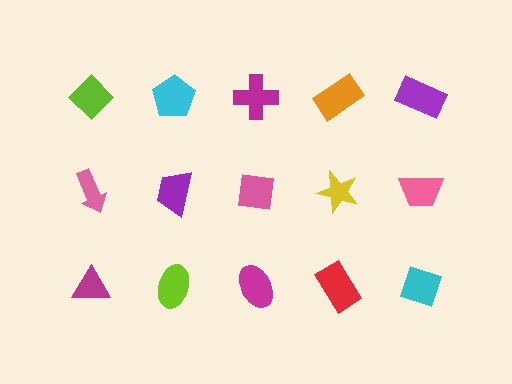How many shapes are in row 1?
5 shapes.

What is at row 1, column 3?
A magenta cross.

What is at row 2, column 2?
A purple trapezoid.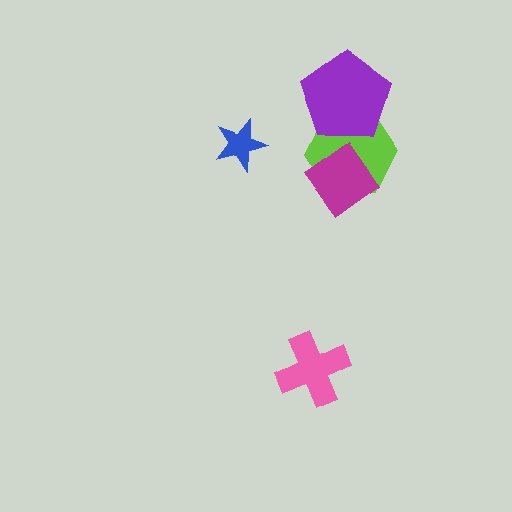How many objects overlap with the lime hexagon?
2 objects overlap with the lime hexagon.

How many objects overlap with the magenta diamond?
1 object overlaps with the magenta diamond.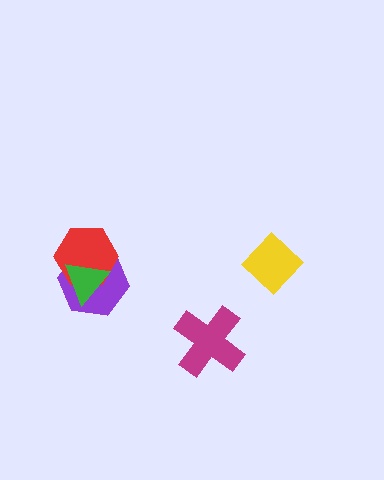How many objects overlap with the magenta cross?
0 objects overlap with the magenta cross.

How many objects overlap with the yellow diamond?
0 objects overlap with the yellow diamond.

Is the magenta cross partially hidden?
No, no other shape covers it.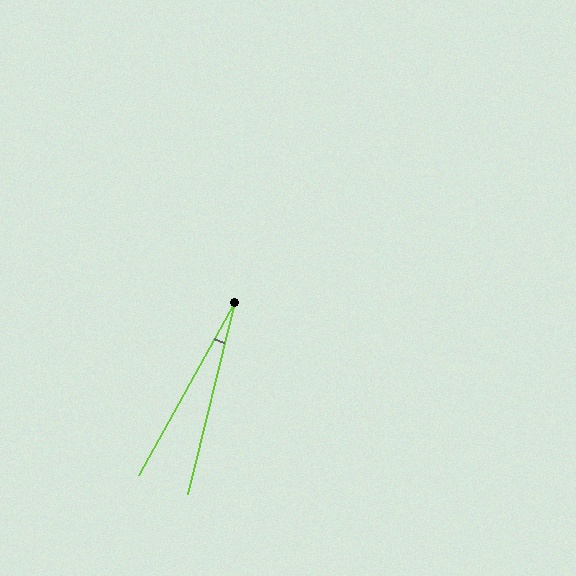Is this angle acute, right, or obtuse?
It is acute.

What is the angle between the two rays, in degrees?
Approximately 15 degrees.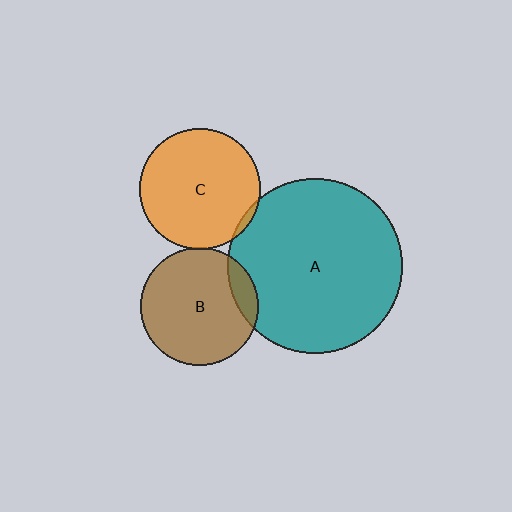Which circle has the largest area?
Circle A (teal).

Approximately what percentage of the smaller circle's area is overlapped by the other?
Approximately 5%.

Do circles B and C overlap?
Yes.